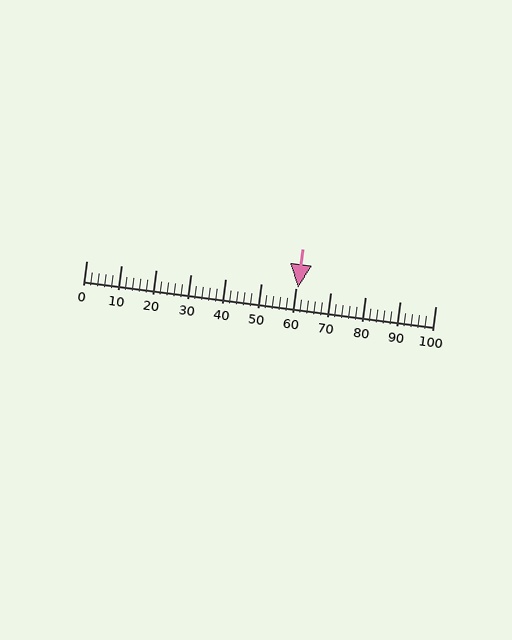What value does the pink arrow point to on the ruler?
The pink arrow points to approximately 61.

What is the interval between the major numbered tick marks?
The major tick marks are spaced 10 units apart.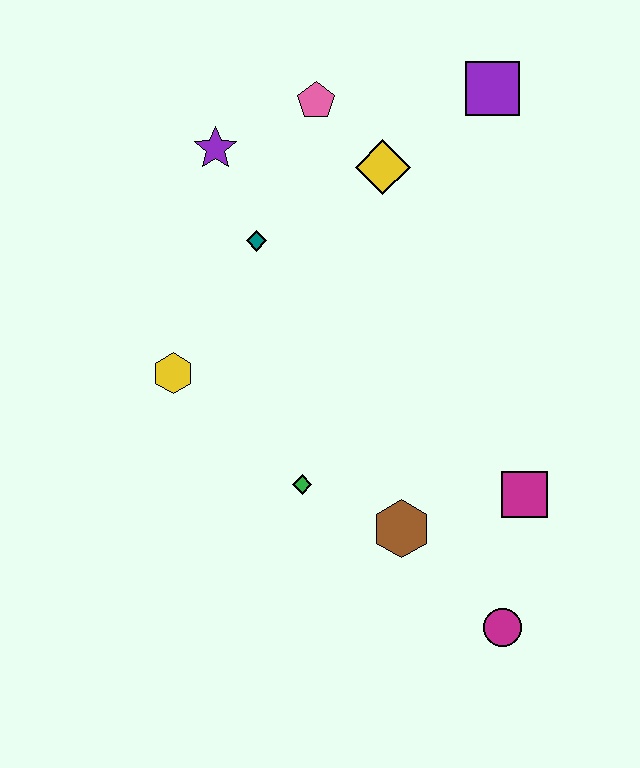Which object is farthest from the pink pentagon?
The magenta circle is farthest from the pink pentagon.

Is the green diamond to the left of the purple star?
No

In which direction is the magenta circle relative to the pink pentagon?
The magenta circle is below the pink pentagon.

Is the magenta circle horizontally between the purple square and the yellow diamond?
No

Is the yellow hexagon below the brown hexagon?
No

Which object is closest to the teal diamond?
The purple star is closest to the teal diamond.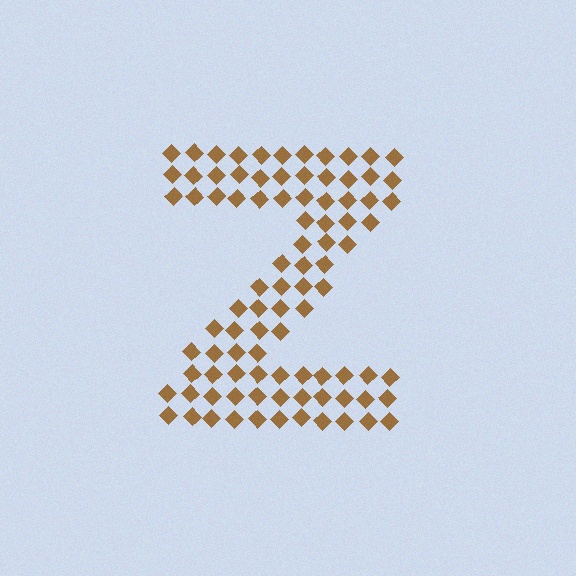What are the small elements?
The small elements are diamonds.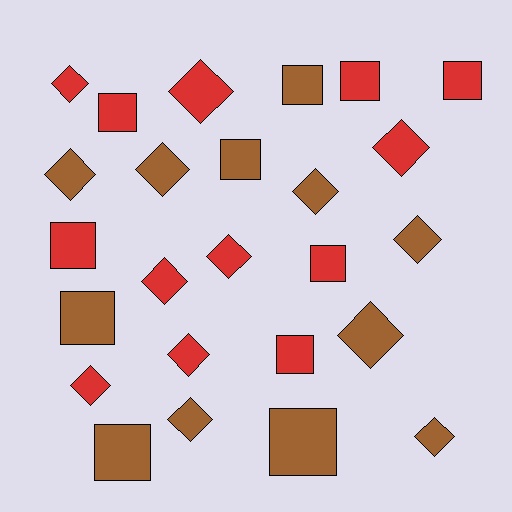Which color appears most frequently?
Red, with 13 objects.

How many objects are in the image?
There are 25 objects.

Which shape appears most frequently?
Diamond, with 14 objects.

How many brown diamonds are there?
There are 7 brown diamonds.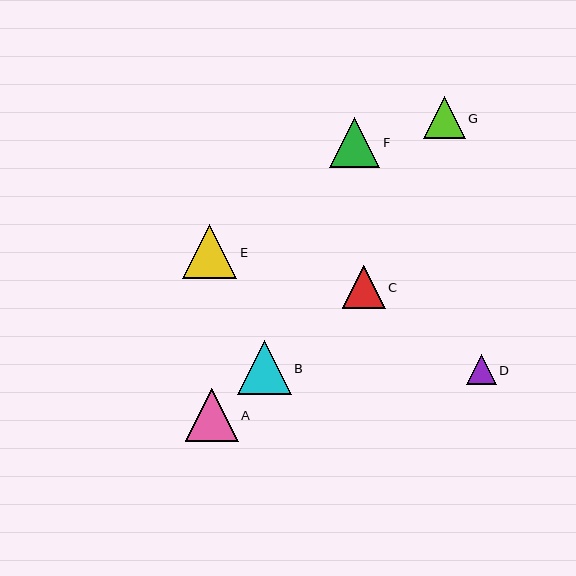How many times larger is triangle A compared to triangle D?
Triangle A is approximately 1.8 times the size of triangle D.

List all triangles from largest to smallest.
From largest to smallest: B, E, A, F, C, G, D.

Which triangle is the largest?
Triangle B is the largest with a size of approximately 54 pixels.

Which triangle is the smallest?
Triangle D is the smallest with a size of approximately 30 pixels.